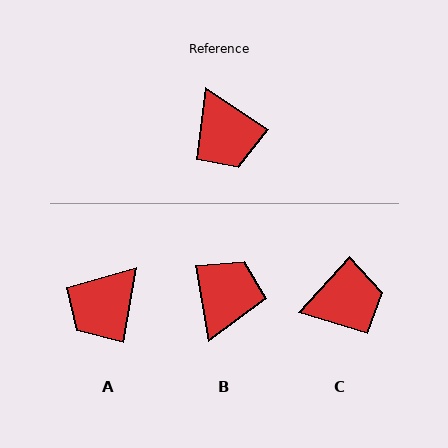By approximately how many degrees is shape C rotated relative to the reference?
Approximately 81 degrees counter-clockwise.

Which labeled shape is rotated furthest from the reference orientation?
B, about 133 degrees away.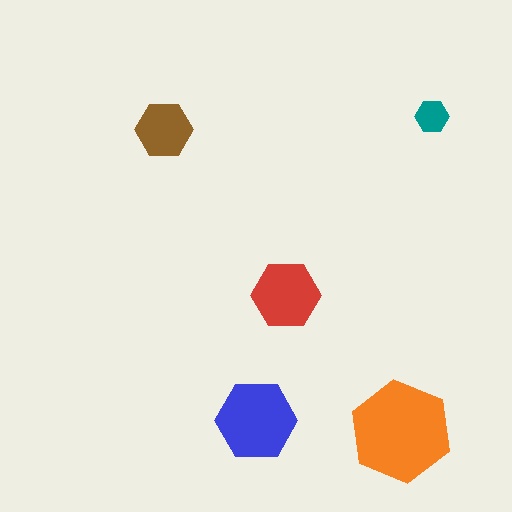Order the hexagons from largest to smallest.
the orange one, the blue one, the red one, the brown one, the teal one.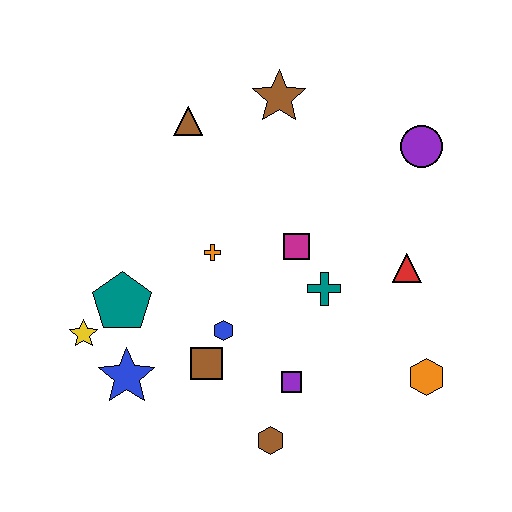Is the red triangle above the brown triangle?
No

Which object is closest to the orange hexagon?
The red triangle is closest to the orange hexagon.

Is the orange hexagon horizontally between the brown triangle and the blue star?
No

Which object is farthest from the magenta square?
The yellow star is farthest from the magenta square.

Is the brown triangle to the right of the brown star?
No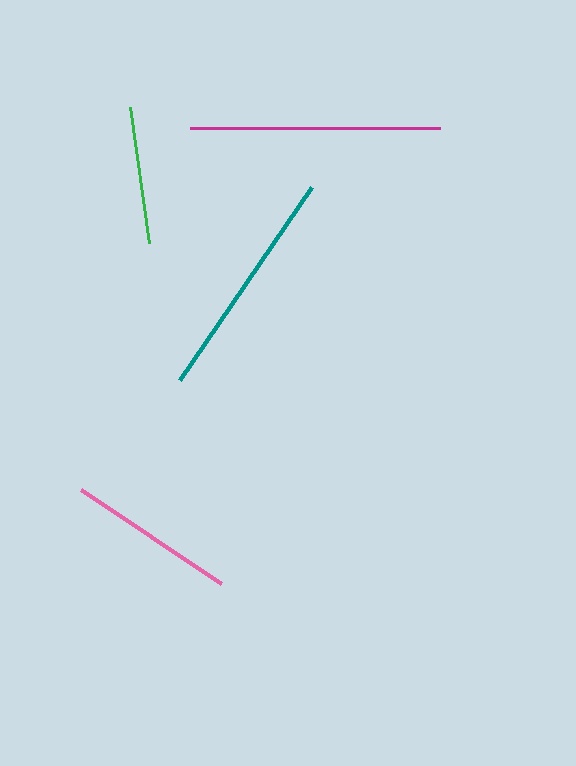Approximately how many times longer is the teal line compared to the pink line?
The teal line is approximately 1.4 times the length of the pink line.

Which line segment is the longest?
The magenta line is the longest at approximately 250 pixels.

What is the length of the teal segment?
The teal segment is approximately 234 pixels long.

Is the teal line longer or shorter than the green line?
The teal line is longer than the green line.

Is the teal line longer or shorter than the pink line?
The teal line is longer than the pink line.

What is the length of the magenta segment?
The magenta segment is approximately 250 pixels long.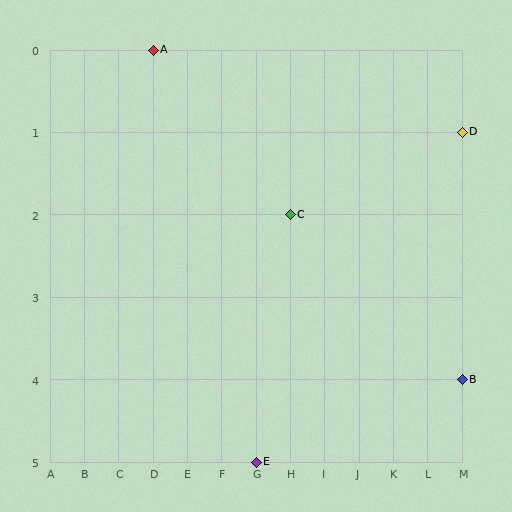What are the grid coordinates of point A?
Point A is at grid coordinates (D, 0).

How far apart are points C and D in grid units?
Points C and D are 5 columns and 1 row apart (about 5.1 grid units diagonally).